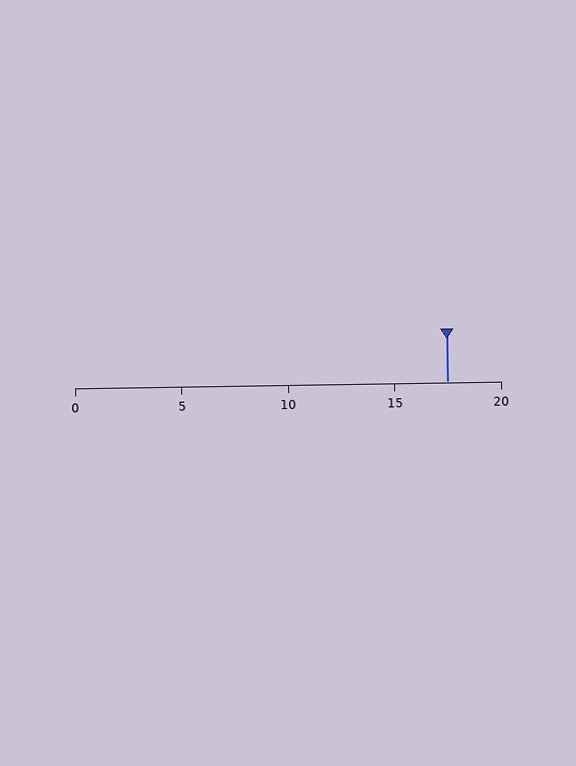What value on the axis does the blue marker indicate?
The marker indicates approximately 17.5.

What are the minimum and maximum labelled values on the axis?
The axis runs from 0 to 20.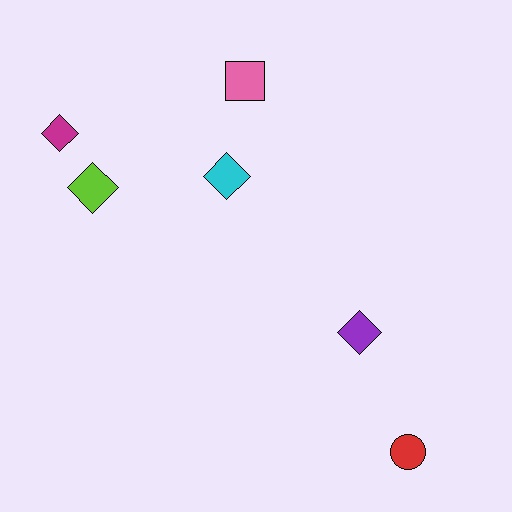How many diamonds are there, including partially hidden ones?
There are 4 diamonds.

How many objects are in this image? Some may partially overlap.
There are 6 objects.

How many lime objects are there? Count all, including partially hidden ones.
There is 1 lime object.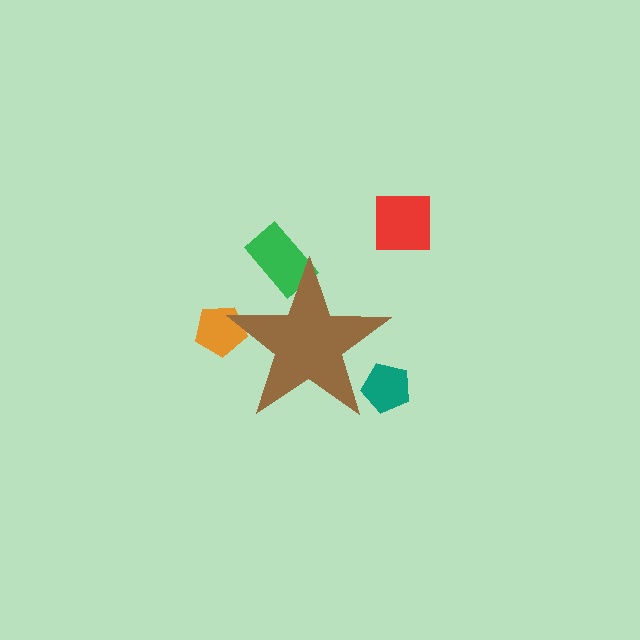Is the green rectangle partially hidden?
Yes, the green rectangle is partially hidden behind the brown star.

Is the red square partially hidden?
No, the red square is fully visible.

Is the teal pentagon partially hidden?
Yes, the teal pentagon is partially hidden behind the brown star.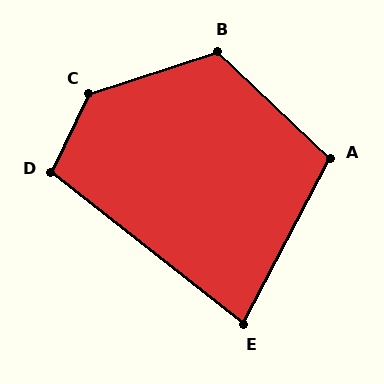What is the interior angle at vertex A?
Approximately 106 degrees (obtuse).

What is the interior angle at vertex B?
Approximately 119 degrees (obtuse).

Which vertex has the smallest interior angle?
E, at approximately 79 degrees.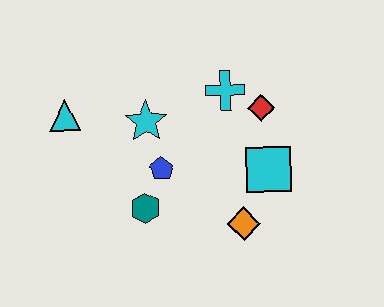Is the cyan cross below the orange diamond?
No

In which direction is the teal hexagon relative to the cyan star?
The teal hexagon is below the cyan star.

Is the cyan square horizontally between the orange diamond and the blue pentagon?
No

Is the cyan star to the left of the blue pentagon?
Yes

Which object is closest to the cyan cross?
The red diamond is closest to the cyan cross.